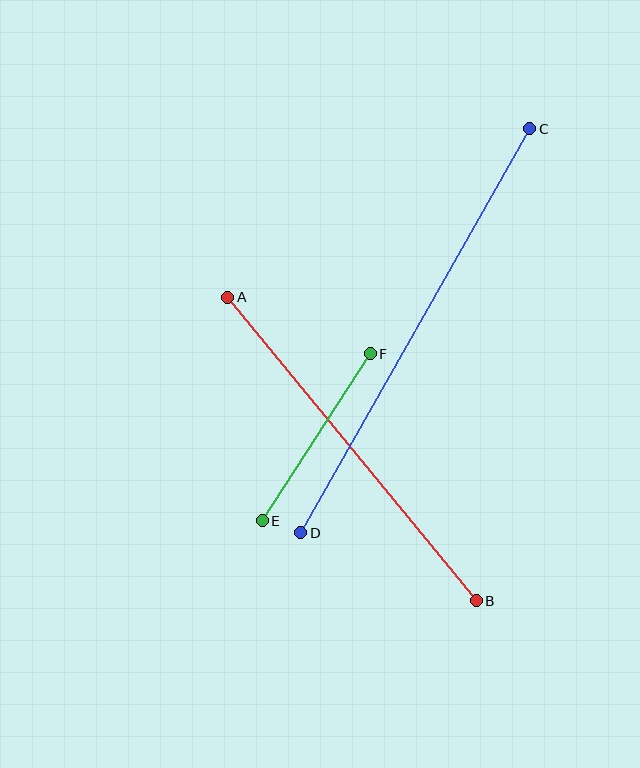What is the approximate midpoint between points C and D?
The midpoint is at approximately (415, 331) pixels.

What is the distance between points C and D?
The distance is approximately 464 pixels.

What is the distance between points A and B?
The distance is approximately 392 pixels.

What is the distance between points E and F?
The distance is approximately 199 pixels.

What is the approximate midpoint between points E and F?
The midpoint is at approximately (316, 437) pixels.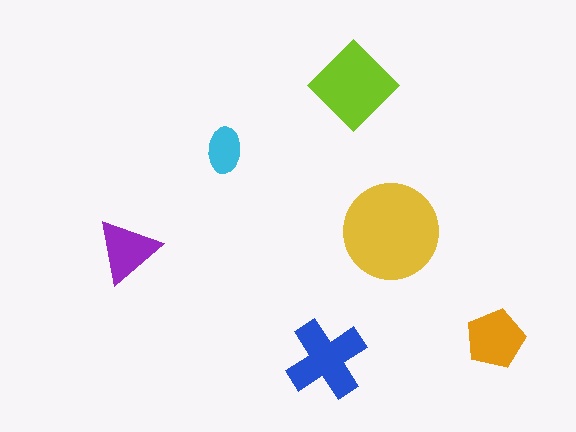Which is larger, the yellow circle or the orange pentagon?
The yellow circle.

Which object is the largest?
The yellow circle.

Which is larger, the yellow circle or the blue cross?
The yellow circle.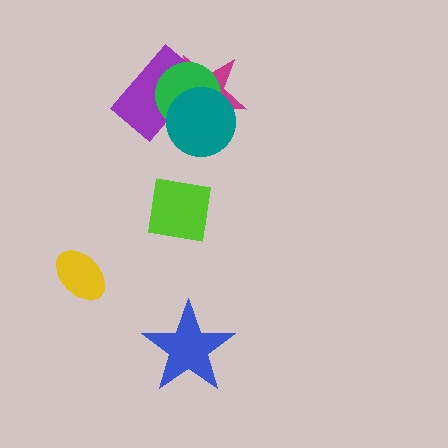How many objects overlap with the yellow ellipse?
0 objects overlap with the yellow ellipse.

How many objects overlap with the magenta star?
3 objects overlap with the magenta star.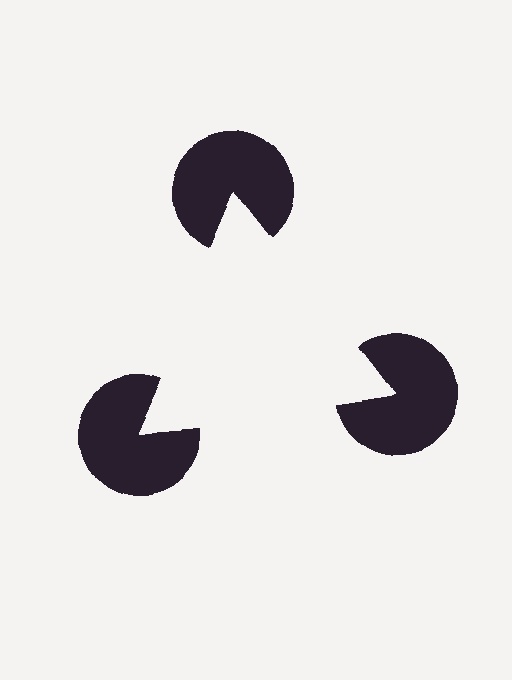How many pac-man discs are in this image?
There are 3 — one at each vertex of the illusory triangle.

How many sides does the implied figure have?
3 sides.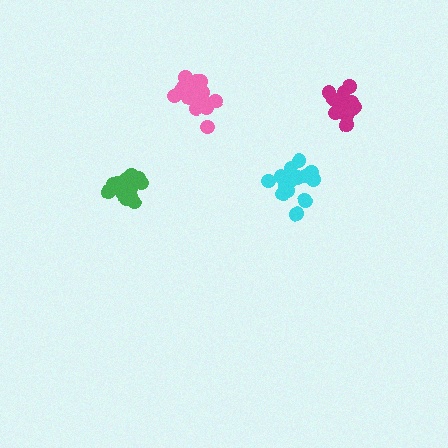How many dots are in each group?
Group 1: 18 dots, Group 2: 15 dots, Group 3: 14 dots, Group 4: 15 dots (62 total).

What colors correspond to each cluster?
The clusters are colored: pink, magenta, green, cyan.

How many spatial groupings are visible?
There are 4 spatial groupings.